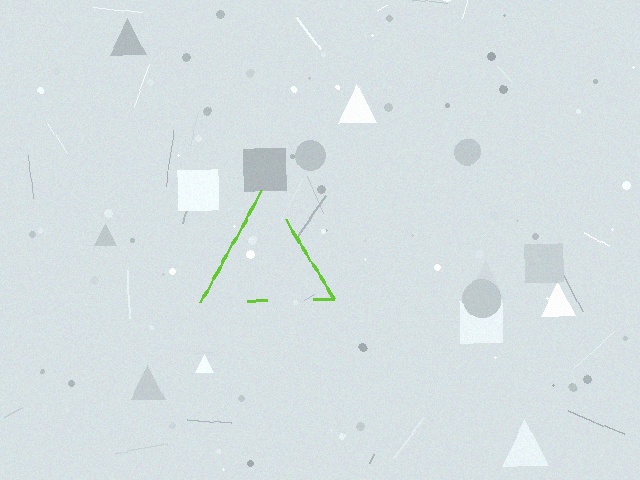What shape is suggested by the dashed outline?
The dashed outline suggests a triangle.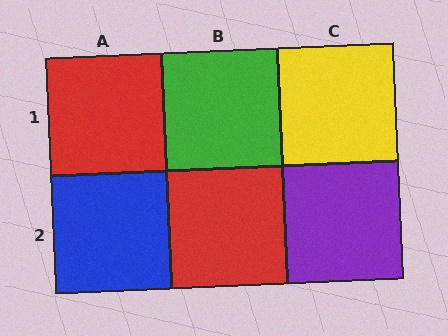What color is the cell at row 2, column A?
Blue.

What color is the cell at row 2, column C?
Purple.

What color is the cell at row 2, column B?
Red.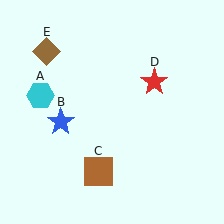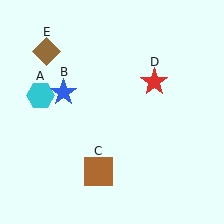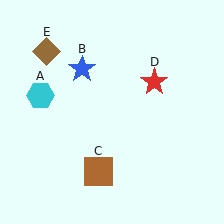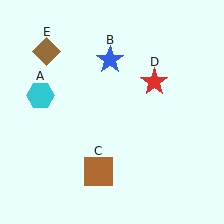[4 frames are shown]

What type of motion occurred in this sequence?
The blue star (object B) rotated clockwise around the center of the scene.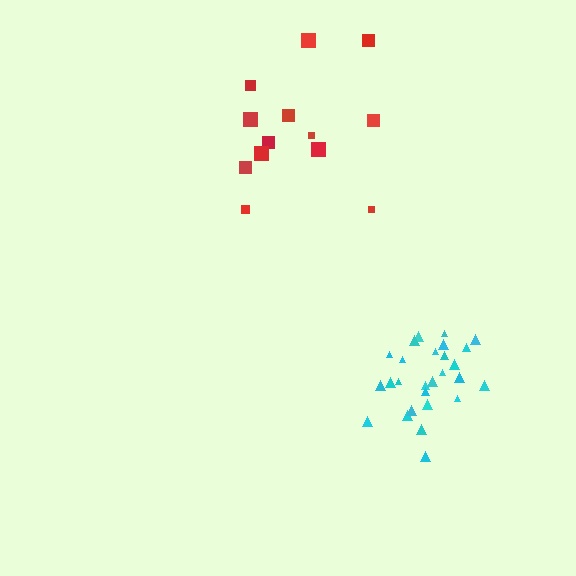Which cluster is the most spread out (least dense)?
Red.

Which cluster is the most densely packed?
Cyan.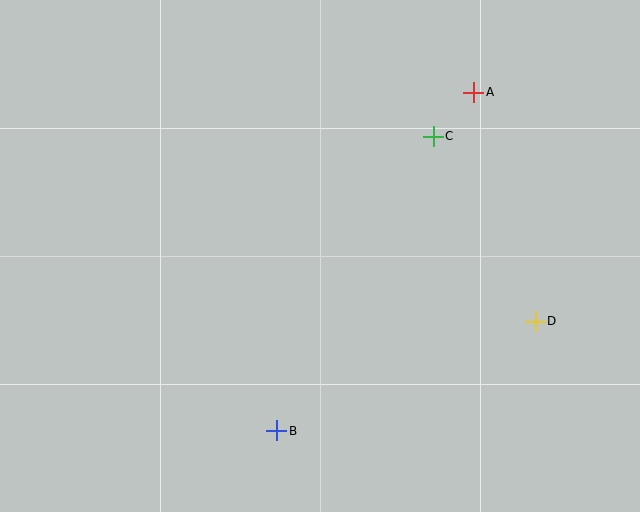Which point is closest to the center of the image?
Point C at (433, 136) is closest to the center.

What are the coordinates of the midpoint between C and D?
The midpoint between C and D is at (484, 229).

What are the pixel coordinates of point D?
Point D is at (535, 321).